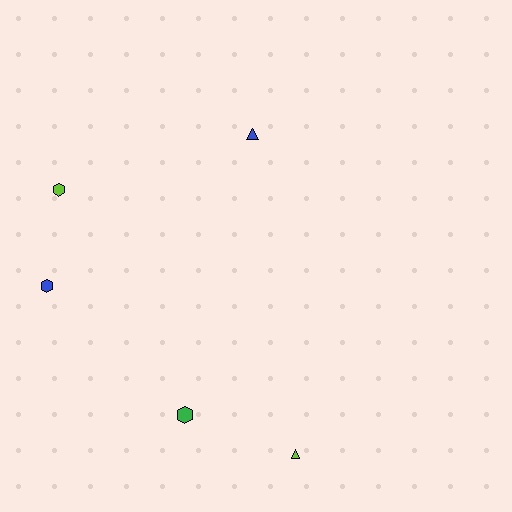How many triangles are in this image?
There are 2 triangles.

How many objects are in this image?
There are 5 objects.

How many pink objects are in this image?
There are no pink objects.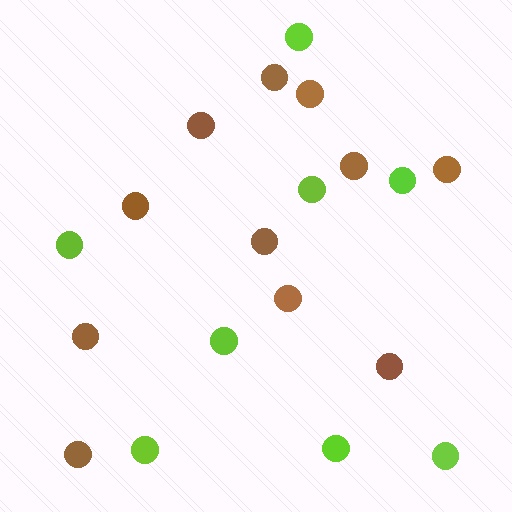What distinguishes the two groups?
There are 2 groups: one group of lime circles (8) and one group of brown circles (11).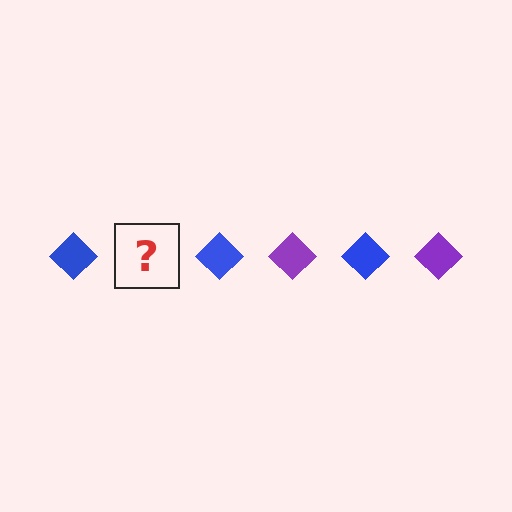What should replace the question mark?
The question mark should be replaced with a purple diamond.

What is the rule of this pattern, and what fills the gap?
The rule is that the pattern cycles through blue, purple diamonds. The gap should be filled with a purple diamond.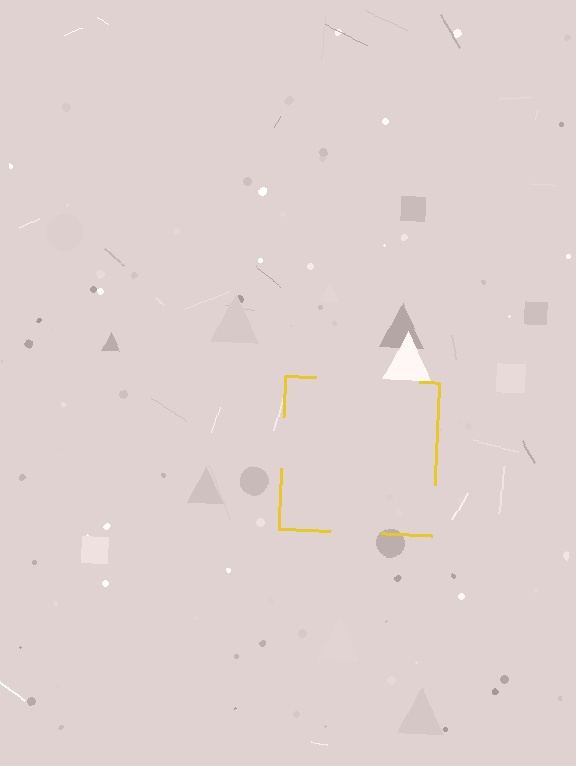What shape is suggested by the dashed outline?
The dashed outline suggests a square.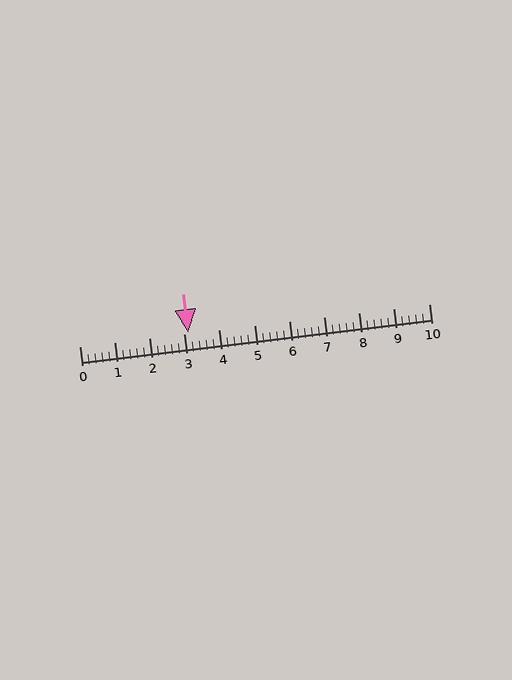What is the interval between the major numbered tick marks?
The major tick marks are spaced 1 units apart.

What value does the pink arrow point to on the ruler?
The pink arrow points to approximately 3.1.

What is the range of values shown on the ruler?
The ruler shows values from 0 to 10.